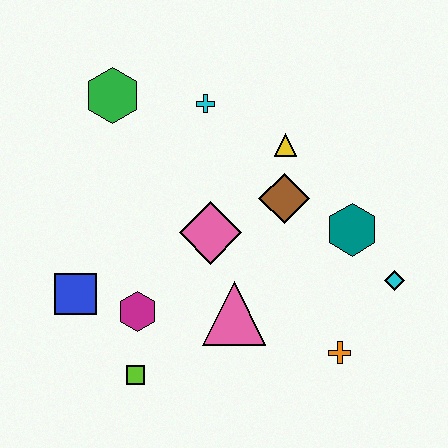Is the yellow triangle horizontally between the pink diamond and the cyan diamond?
Yes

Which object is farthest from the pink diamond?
The cyan diamond is farthest from the pink diamond.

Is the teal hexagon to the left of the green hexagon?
No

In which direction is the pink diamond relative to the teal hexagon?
The pink diamond is to the left of the teal hexagon.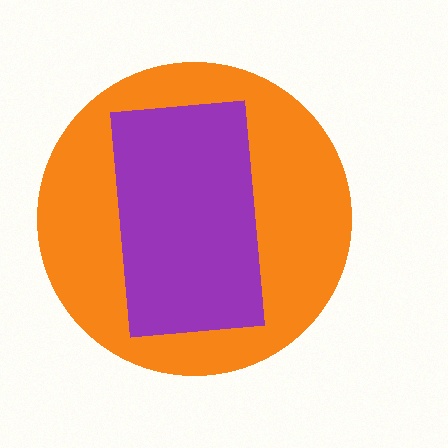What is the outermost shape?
The orange circle.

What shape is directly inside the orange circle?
The purple rectangle.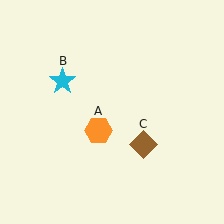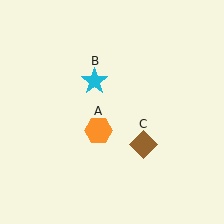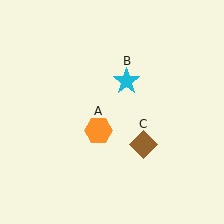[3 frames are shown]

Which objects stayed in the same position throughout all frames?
Orange hexagon (object A) and brown diamond (object C) remained stationary.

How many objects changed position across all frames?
1 object changed position: cyan star (object B).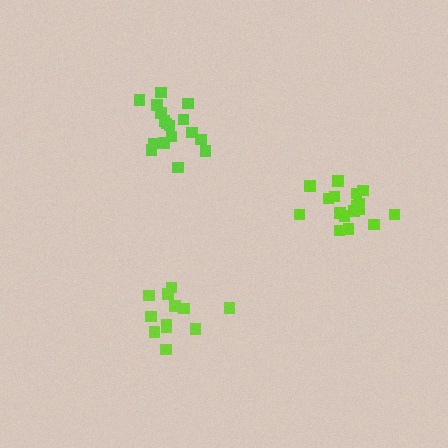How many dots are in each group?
Group 1: 17 dots, Group 2: 17 dots, Group 3: 12 dots (46 total).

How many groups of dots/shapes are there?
There are 3 groups.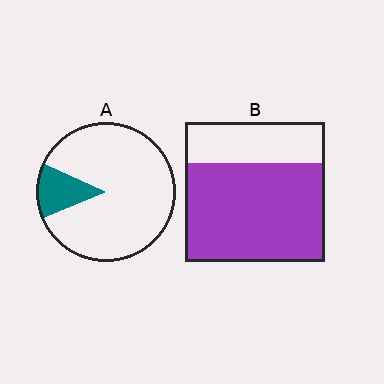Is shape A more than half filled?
No.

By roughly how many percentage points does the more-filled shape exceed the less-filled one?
By roughly 60 percentage points (B over A).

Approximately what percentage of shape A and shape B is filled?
A is approximately 15% and B is approximately 70%.